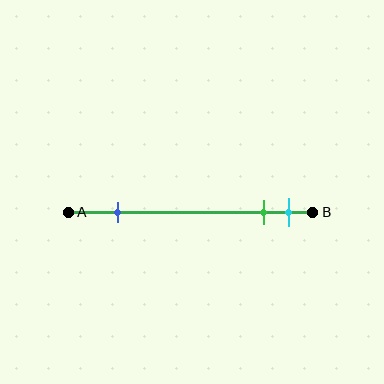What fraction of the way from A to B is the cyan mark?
The cyan mark is approximately 90% (0.9) of the way from A to B.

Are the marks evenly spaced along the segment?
No, the marks are not evenly spaced.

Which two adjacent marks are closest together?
The green and cyan marks are the closest adjacent pair.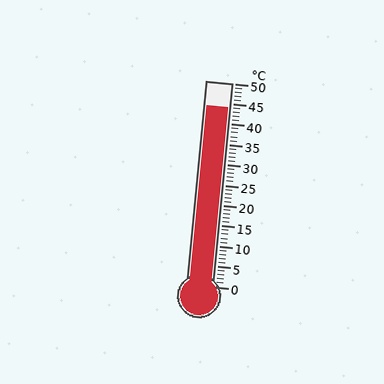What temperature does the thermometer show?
The thermometer shows approximately 44°C.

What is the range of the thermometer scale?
The thermometer scale ranges from 0°C to 50°C.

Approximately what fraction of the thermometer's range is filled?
The thermometer is filled to approximately 90% of its range.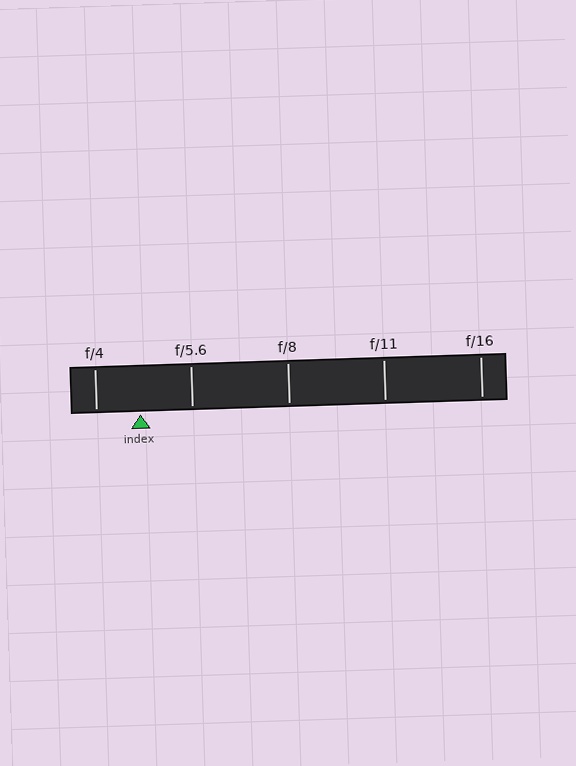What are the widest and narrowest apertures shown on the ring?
The widest aperture shown is f/4 and the narrowest is f/16.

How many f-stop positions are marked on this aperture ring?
There are 5 f-stop positions marked.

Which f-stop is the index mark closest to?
The index mark is closest to f/4.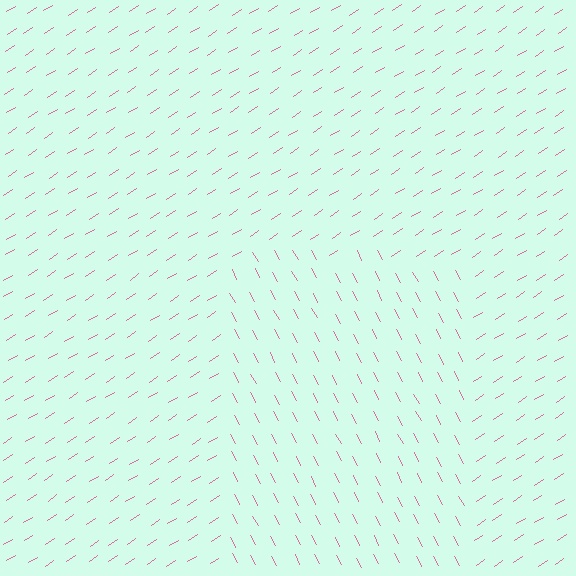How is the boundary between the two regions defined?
The boundary is defined purely by a change in line orientation (approximately 85 degrees difference). All lines are the same color and thickness.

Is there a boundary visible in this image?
Yes, there is a texture boundary formed by a change in line orientation.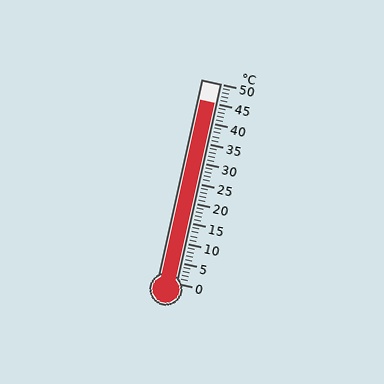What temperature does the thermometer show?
The thermometer shows approximately 45°C.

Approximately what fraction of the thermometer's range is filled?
The thermometer is filled to approximately 90% of its range.